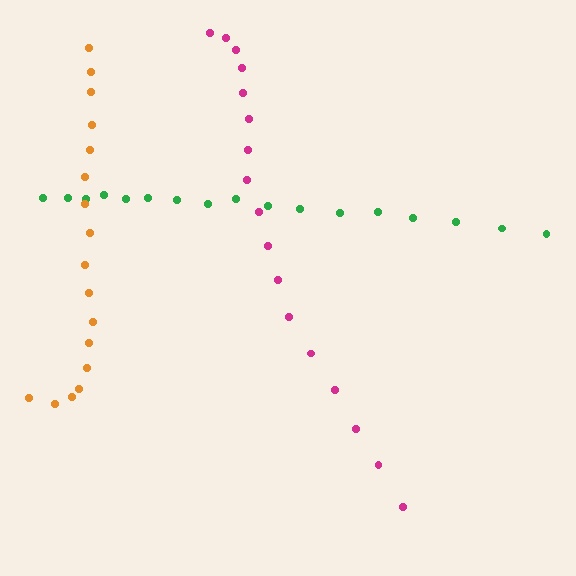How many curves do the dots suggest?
There are 3 distinct paths.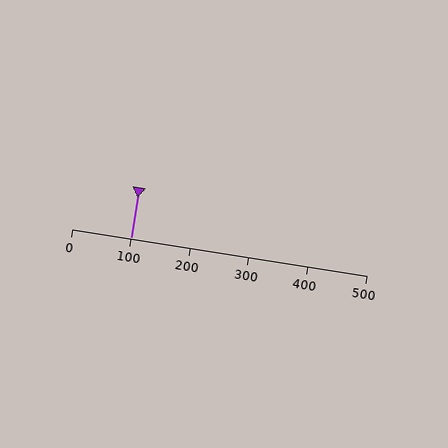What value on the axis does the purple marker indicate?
The marker indicates approximately 100.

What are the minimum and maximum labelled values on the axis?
The axis runs from 0 to 500.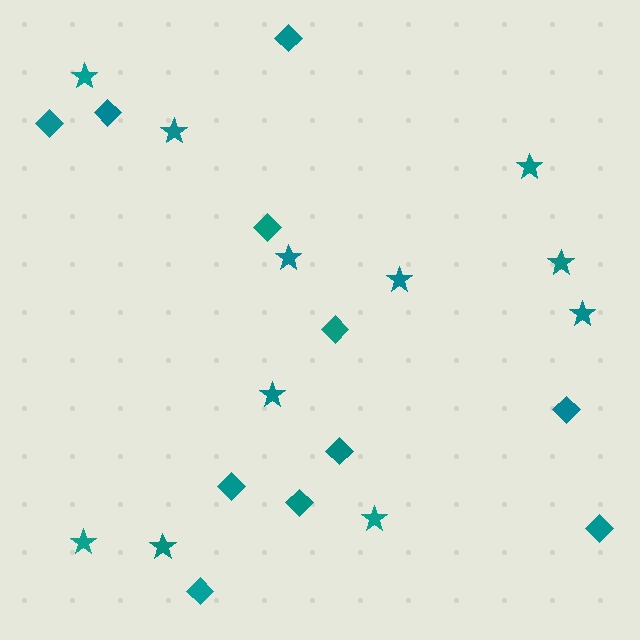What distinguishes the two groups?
There are 2 groups: one group of stars (11) and one group of diamonds (11).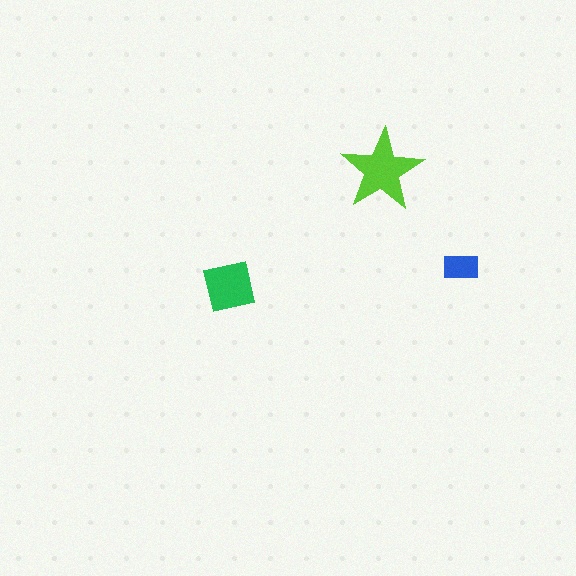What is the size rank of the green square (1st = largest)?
2nd.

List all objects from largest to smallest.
The lime star, the green square, the blue rectangle.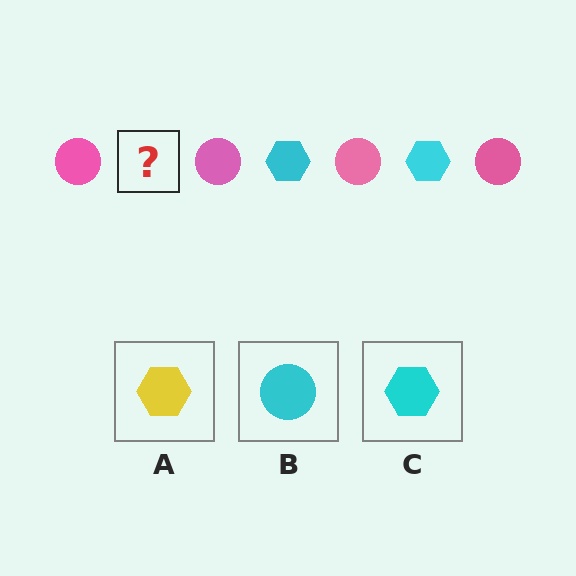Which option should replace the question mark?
Option C.